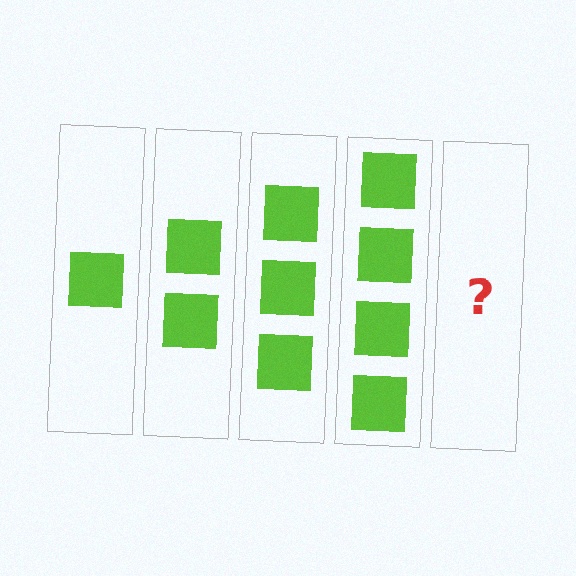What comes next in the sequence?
The next element should be 5 squares.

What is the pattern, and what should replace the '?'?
The pattern is that each step adds one more square. The '?' should be 5 squares.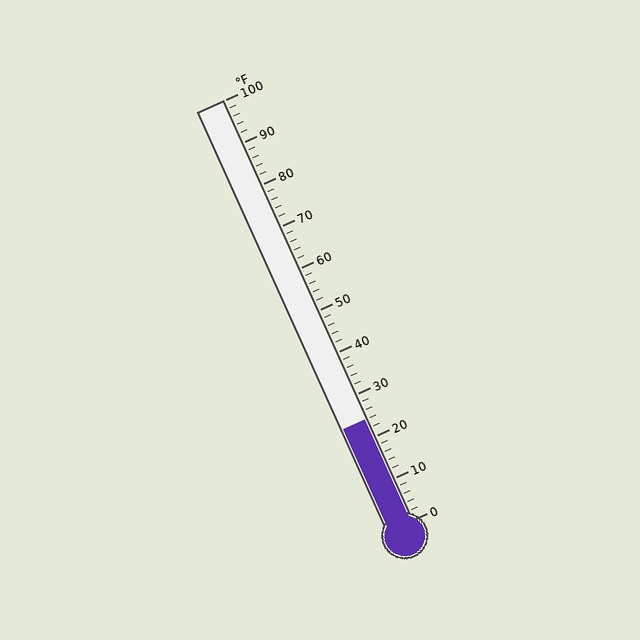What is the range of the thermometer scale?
The thermometer scale ranges from 0°F to 100°F.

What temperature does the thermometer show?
The thermometer shows approximately 24°F.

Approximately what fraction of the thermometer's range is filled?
The thermometer is filled to approximately 25% of its range.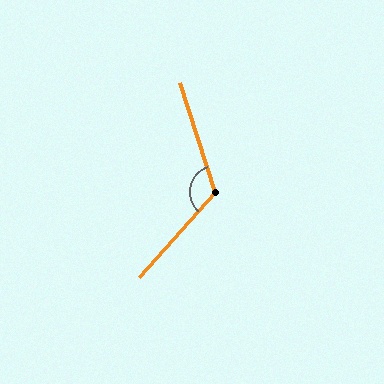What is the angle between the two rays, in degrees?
Approximately 121 degrees.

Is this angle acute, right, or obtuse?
It is obtuse.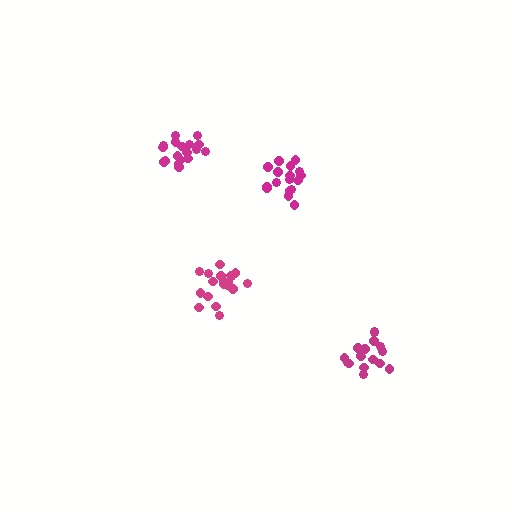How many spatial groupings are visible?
There are 4 spatial groupings.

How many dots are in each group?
Group 1: 17 dots, Group 2: 18 dots, Group 3: 19 dots, Group 4: 17 dots (71 total).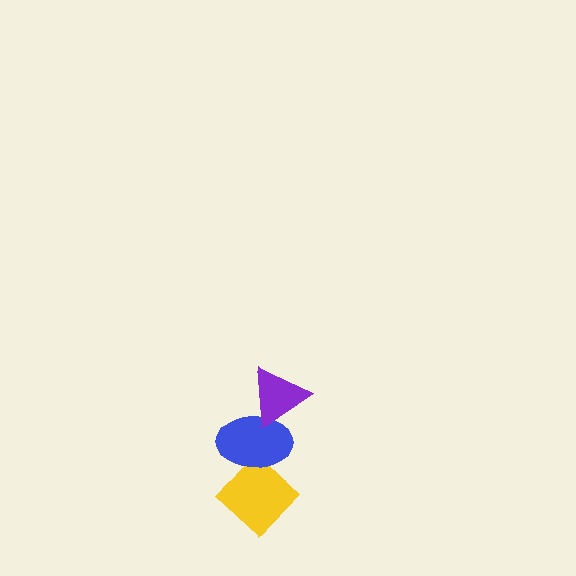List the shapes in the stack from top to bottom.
From top to bottom: the purple triangle, the blue ellipse, the yellow diamond.